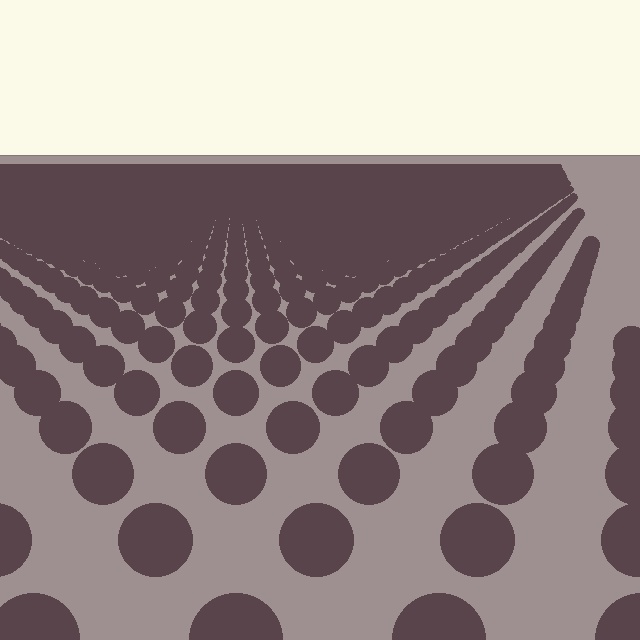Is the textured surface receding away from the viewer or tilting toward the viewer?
The surface is receding away from the viewer. Texture elements get smaller and denser toward the top.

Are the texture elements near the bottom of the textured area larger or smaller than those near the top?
Larger. Near the bottom, elements are closer to the viewer and appear at a bigger on-screen size.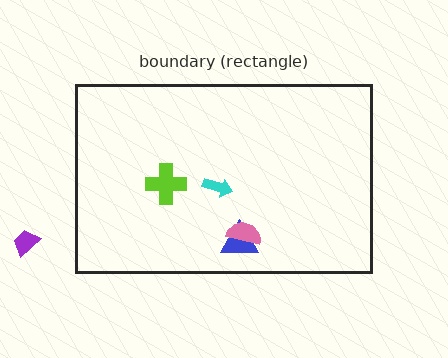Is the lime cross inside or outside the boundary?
Inside.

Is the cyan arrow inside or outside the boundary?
Inside.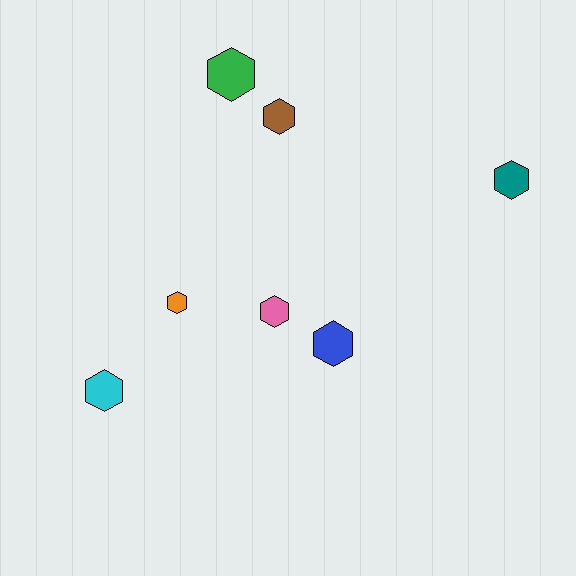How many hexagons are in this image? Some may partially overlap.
There are 7 hexagons.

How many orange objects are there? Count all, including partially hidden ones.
There is 1 orange object.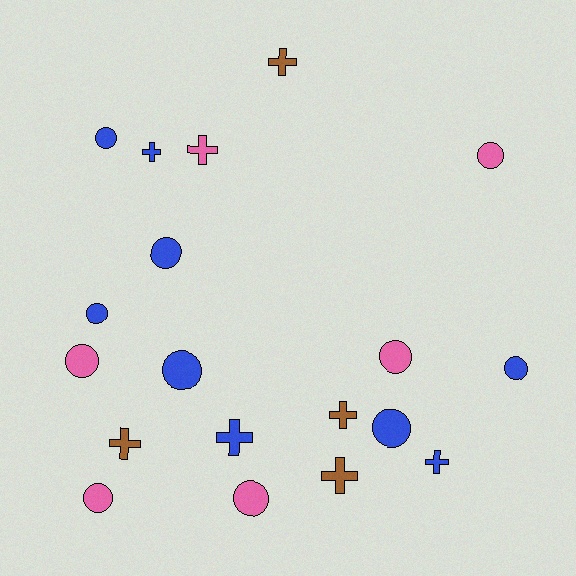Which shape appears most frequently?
Circle, with 11 objects.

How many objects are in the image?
There are 19 objects.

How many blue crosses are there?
There are 3 blue crosses.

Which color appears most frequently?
Blue, with 9 objects.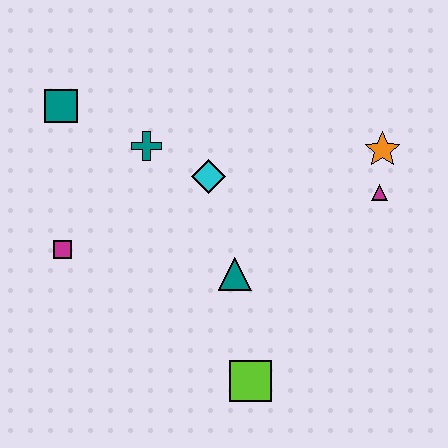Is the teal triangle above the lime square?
Yes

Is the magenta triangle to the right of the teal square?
Yes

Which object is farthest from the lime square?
The teal square is farthest from the lime square.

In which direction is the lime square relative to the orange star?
The lime square is below the orange star.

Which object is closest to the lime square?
The teal triangle is closest to the lime square.